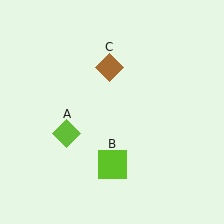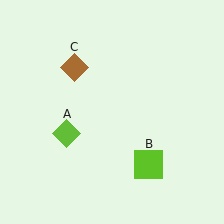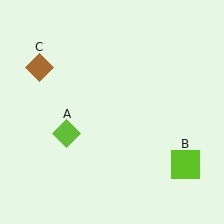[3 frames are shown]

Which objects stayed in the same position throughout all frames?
Lime diamond (object A) remained stationary.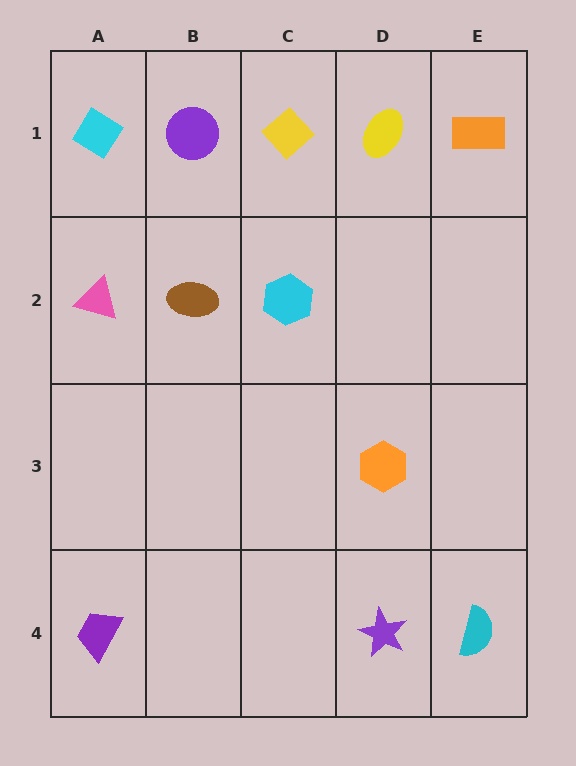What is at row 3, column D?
An orange hexagon.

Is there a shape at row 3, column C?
No, that cell is empty.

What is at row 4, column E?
A cyan semicircle.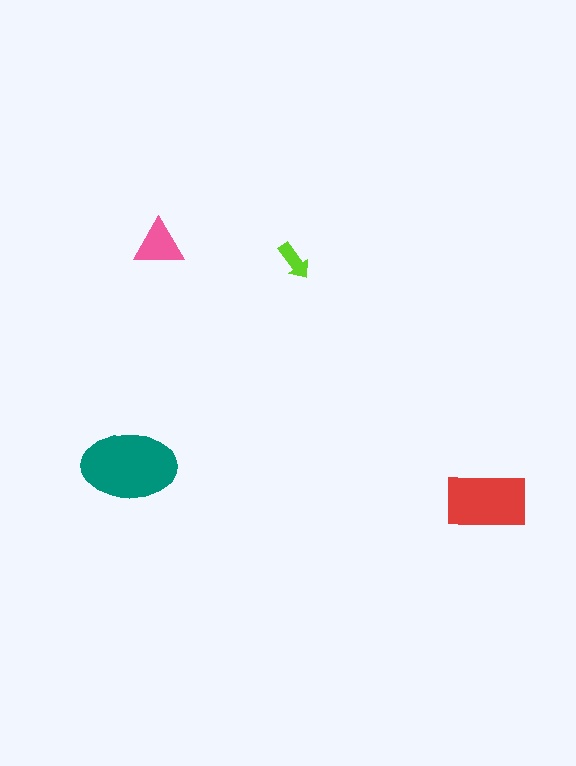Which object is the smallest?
The lime arrow.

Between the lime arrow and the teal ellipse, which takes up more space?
The teal ellipse.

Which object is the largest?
The teal ellipse.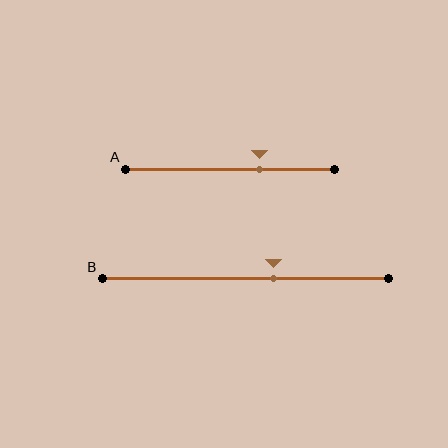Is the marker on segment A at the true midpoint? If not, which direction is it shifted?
No, the marker on segment A is shifted to the right by about 14% of the segment length.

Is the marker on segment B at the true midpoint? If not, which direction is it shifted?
No, the marker on segment B is shifted to the right by about 10% of the segment length.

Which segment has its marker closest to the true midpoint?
Segment B has its marker closest to the true midpoint.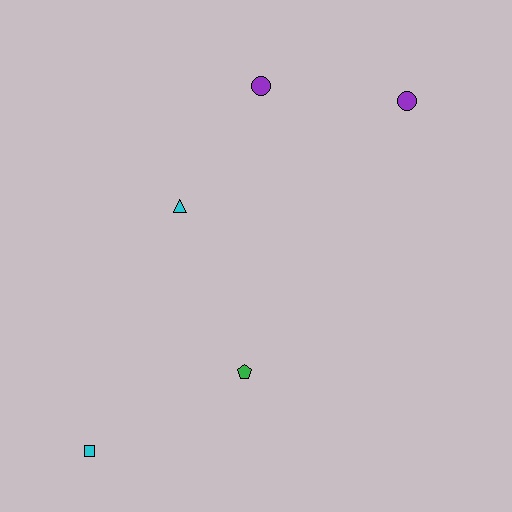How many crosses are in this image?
There are no crosses.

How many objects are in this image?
There are 5 objects.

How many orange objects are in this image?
There are no orange objects.